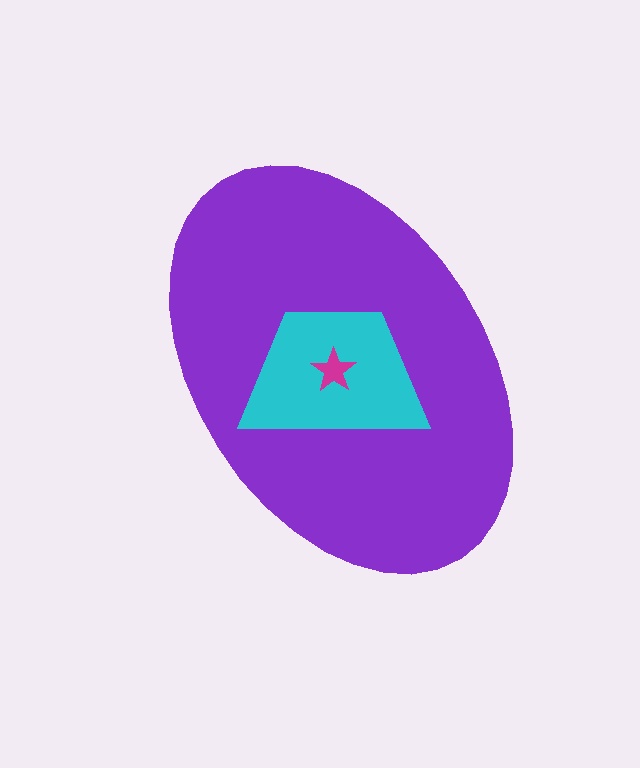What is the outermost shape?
The purple ellipse.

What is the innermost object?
The magenta star.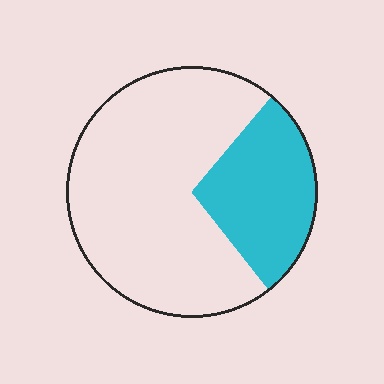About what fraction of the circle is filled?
About one quarter (1/4).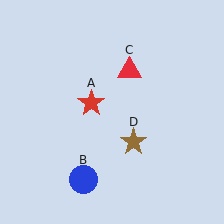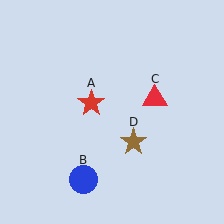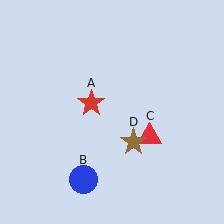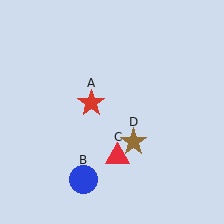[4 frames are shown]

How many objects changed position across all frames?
1 object changed position: red triangle (object C).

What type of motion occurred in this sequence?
The red triangle (object C) rotated clockwise around the center of the scene.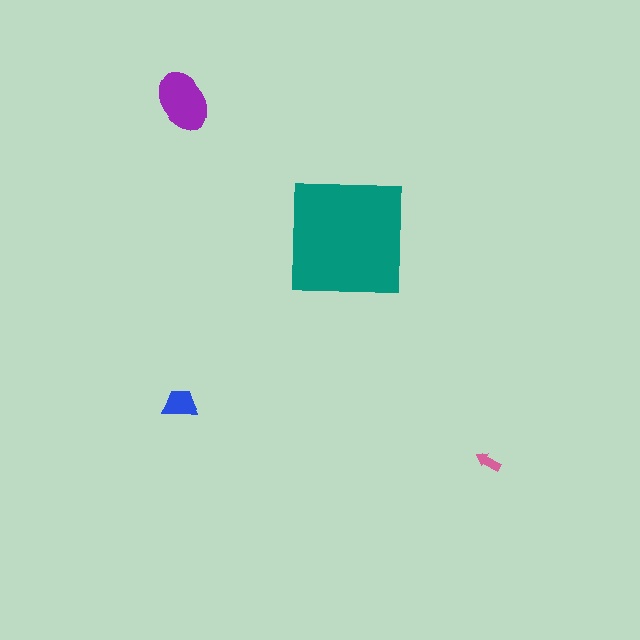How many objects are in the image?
There are 4 objects in the image.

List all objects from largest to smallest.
The teal square, the purple ellipse, the blue trapezoid, the pink arrow.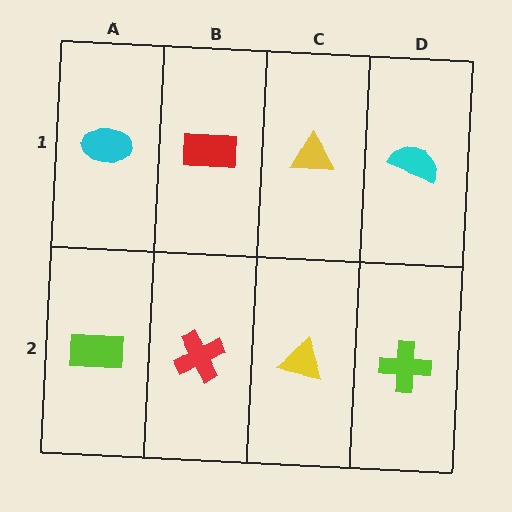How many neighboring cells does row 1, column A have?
2.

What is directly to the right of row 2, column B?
A yellow triangle.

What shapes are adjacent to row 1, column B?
A red cross (row 2, column B), a cyan ellipse (row 1, column A), a yellow triangle (row 1, column C).